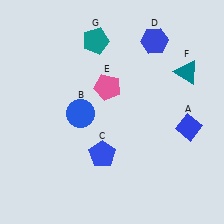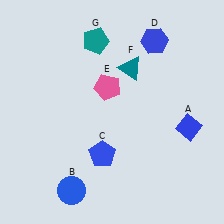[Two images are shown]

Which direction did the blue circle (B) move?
The blue circle (B) moved down.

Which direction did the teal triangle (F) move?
The teal triangle (F) moved left.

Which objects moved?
The objects that moved are: the blue circle (B), the teal triangle (F).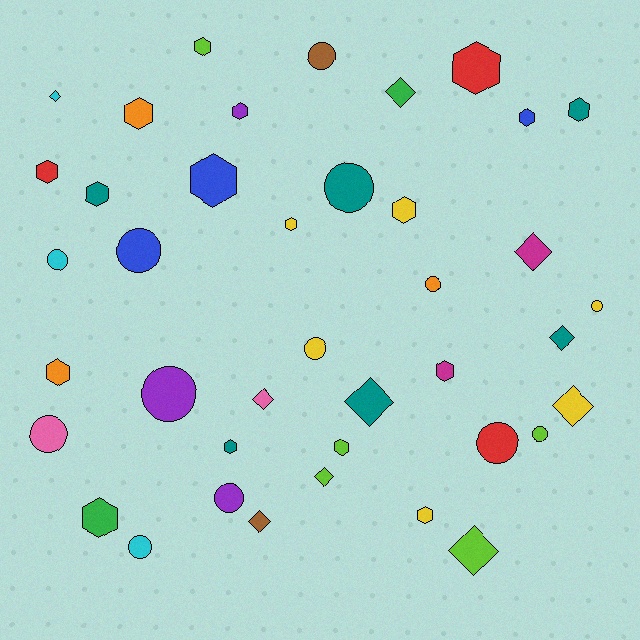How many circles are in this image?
There are 13 circles.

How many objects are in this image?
There are 40 objects.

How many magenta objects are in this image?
There are 2 magenta objects.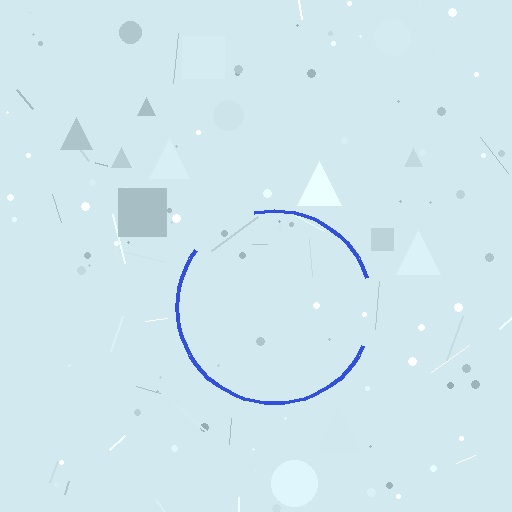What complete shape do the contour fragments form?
The contour fragments form a circle.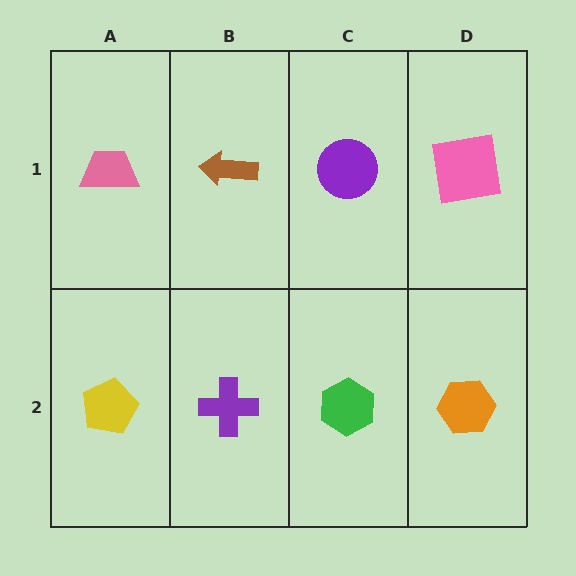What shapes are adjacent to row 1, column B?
A purple cross (row 2, column B), a pink trapezoid (row 1, column A), a purple circle (row 1, column C).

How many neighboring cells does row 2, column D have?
2.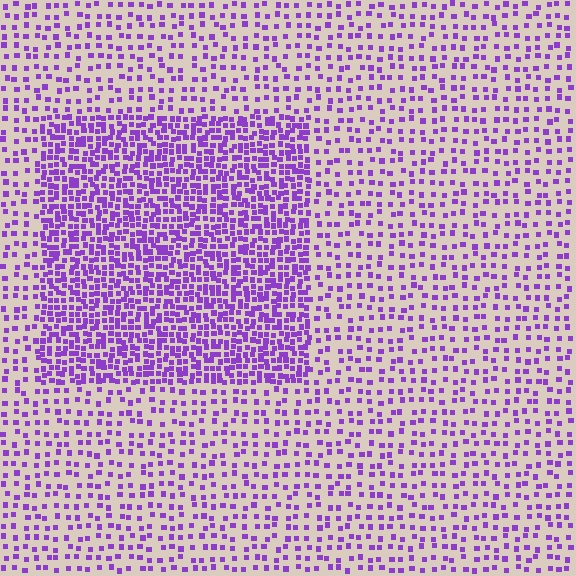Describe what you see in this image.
The image contains small purple elements arranged at two different densities. A rectangle-shaped region is visible where the elements are more densely packed than the surrounding area.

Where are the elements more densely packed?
The elements are more densely packed inside the rectangle boundary.